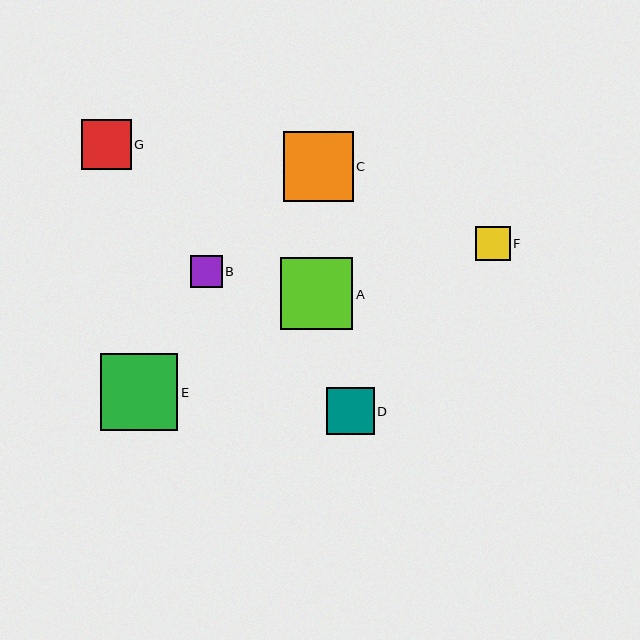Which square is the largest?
Square E is the largest with a size of approximately 77 pixels.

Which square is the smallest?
Square B is the smallest with a size of approximately 32 pixels.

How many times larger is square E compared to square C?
Square E is approximately 1.1 times the size of square C.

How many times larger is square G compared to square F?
Square G is approximately 1.5 times the size of square F.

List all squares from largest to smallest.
From largest to smallest: E, A, C, G, D, F, B.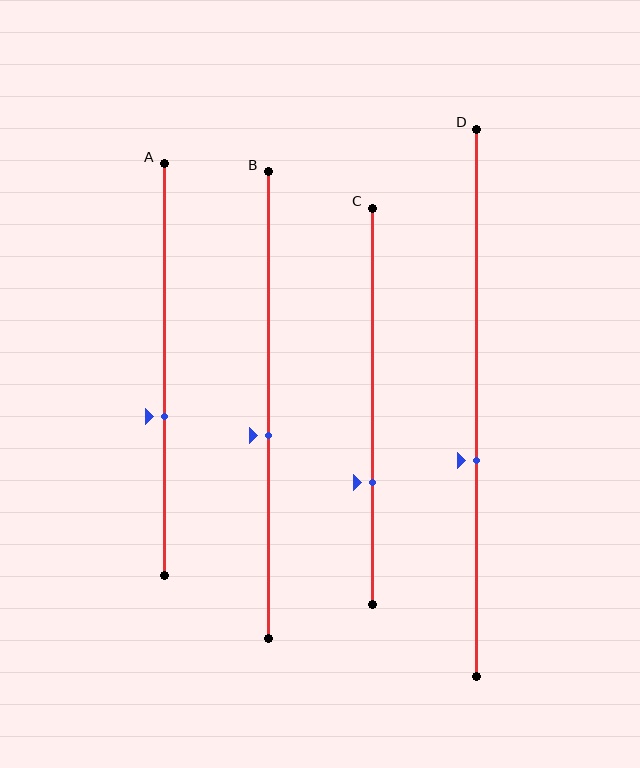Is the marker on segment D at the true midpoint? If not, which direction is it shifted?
No, the marker on segment D is shifted downward by about 11% of the segment length.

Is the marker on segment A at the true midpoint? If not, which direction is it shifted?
No, the marker on segment A is shifted downward by about 11% of the segment length.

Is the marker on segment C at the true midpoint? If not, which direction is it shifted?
No, the marker on segment C is shifted downward by about 19% of the segment length.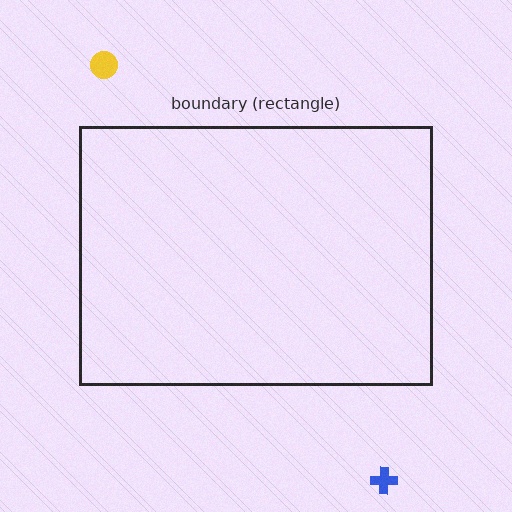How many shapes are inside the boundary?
0 inside, 2 outside.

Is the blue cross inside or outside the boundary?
Outside.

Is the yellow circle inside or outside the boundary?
Outside.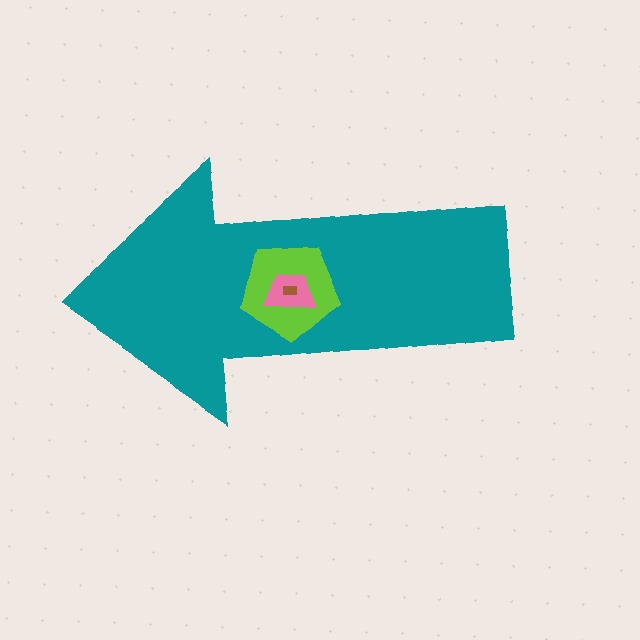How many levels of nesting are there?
4.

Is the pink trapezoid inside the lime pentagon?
Yes.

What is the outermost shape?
The teal arrow.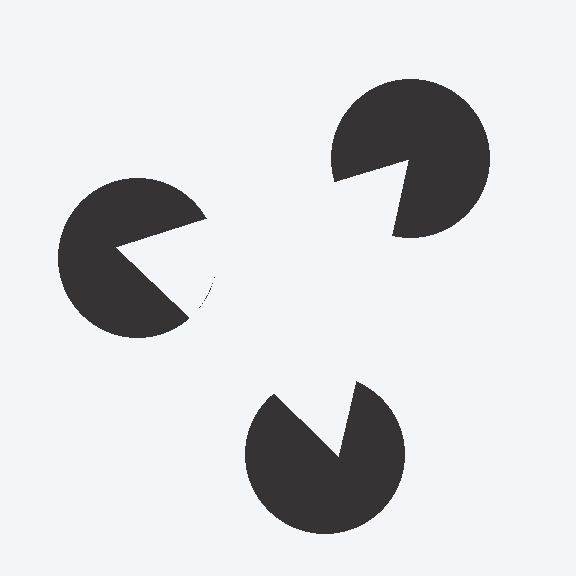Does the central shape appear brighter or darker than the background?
It typically appears slightly brighter than the background, even though no actual brightness change is drawn.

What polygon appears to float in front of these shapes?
An illusory triangle — its edges are inferred from the aligned wedge cuts in the pac-man discs, not physically drawn.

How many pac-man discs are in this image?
There are 3 — one at each vertex of the illusory triangle.